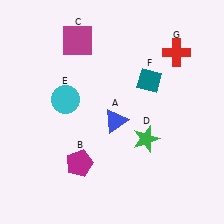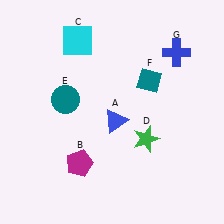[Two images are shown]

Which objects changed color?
C changed from magenta to cyan. E changed from cyan to teal. G changed from red to blue.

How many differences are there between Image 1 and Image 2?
There are 3 differences between the two images.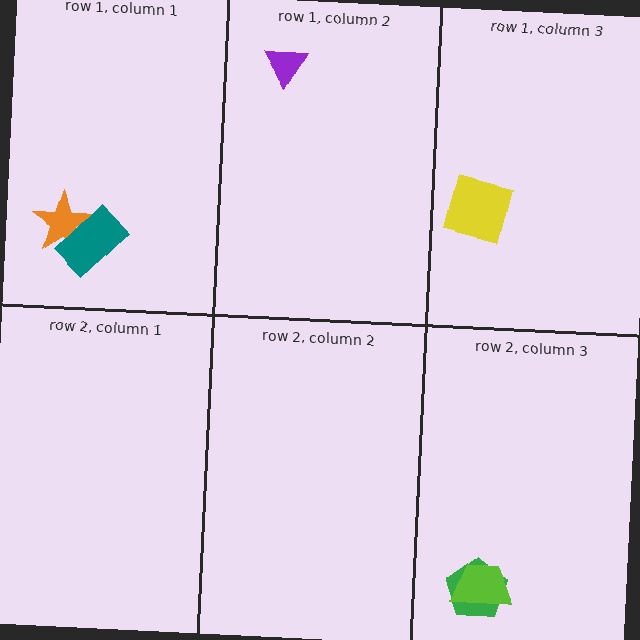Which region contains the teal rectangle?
The row 1, column 1 region.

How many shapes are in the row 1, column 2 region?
1.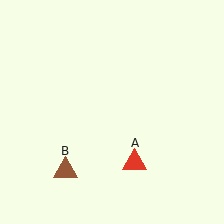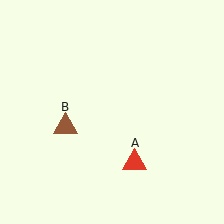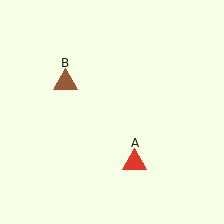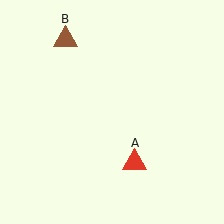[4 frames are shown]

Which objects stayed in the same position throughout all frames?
Red triangle (object A) remained stationary.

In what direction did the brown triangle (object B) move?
The brown triangle (object B) moved up.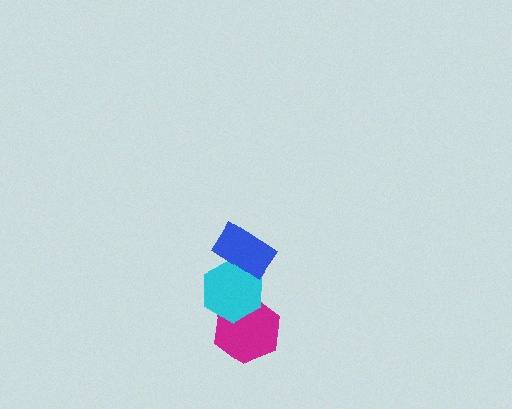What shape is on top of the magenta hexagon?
The cyan hexagon is on top of the magenta hexagon.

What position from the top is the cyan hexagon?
The cyan hexagon is 2nd from the top.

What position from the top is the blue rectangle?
The blue rectangle is 1st from the top.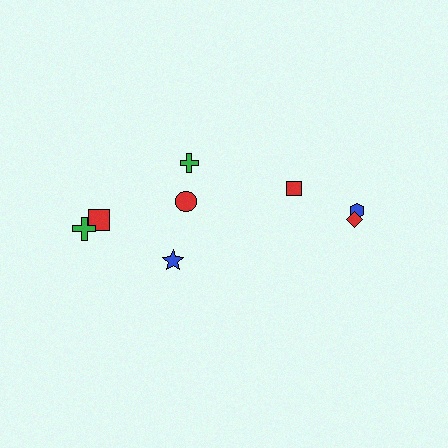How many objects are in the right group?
There are 3 objects.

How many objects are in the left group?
There are 5 objects.